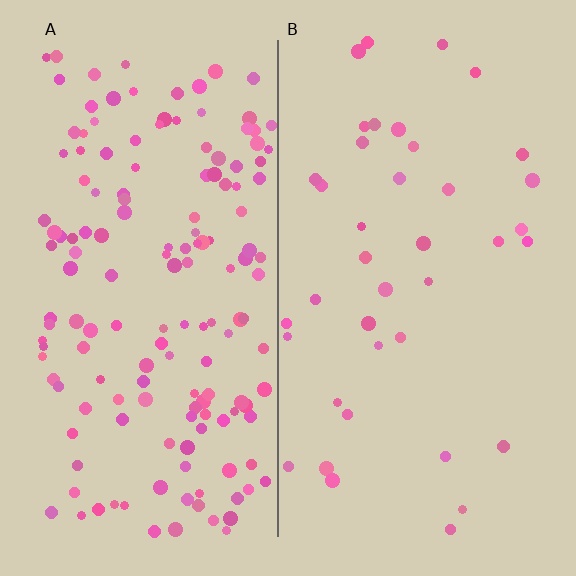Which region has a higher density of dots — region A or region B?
A (the left).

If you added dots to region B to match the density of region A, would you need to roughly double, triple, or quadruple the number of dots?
Approximately quadruple.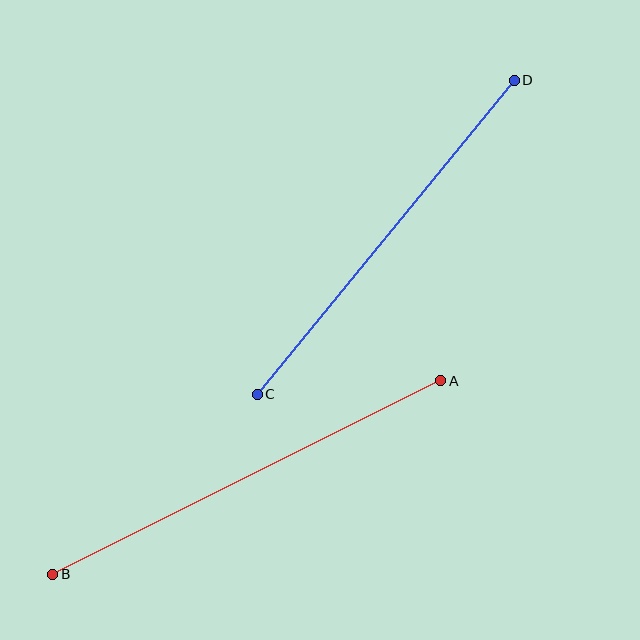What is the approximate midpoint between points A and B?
The midpoint is at approximately (247, 477) pixels.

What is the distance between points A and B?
The distance is approximately 434 pixels.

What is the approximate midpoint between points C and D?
The midpoint is at approximately (386, 237) pixels.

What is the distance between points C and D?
The distance is approximately 406 pixels.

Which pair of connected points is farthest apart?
Points A and B are farthest apart.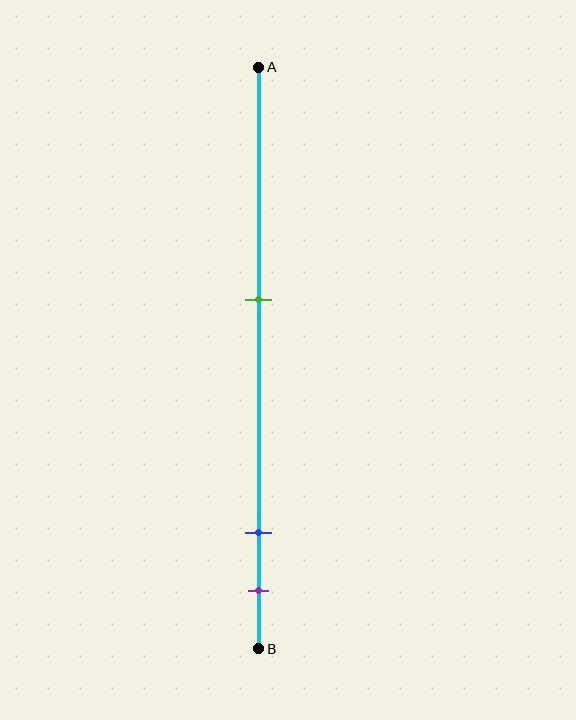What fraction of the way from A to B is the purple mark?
The purple mark is approximately 90% (0.9) of the way from A to B.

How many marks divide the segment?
There are 3 marks dividing the segment.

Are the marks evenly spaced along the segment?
No, the marks are not evenly spaced.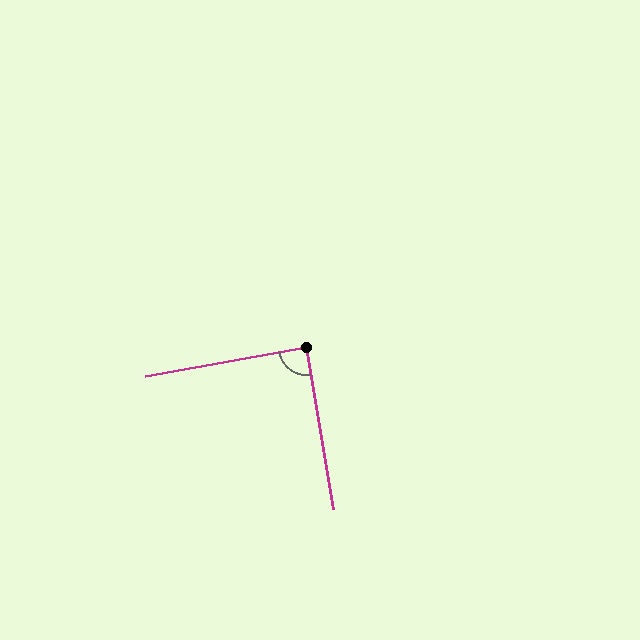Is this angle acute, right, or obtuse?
It is approximately a right angle.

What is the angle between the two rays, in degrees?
Approximately 89 degrees.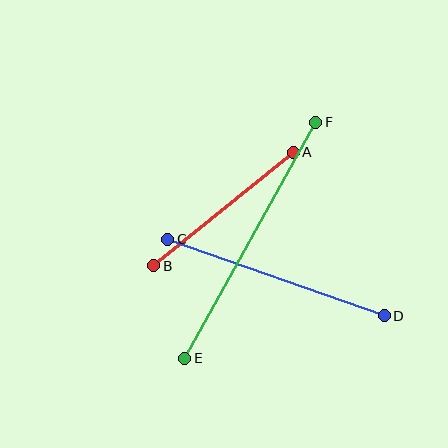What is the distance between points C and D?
The distance is approximately 230 pixels.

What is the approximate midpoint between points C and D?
The midpoint is at approximately (276, 278) pixels.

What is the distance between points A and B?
The distance is approximately 180 pixels.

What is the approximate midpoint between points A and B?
The midpoint is at approximately (224, 209) pixels.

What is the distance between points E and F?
The distance is approximately 270 pixels.